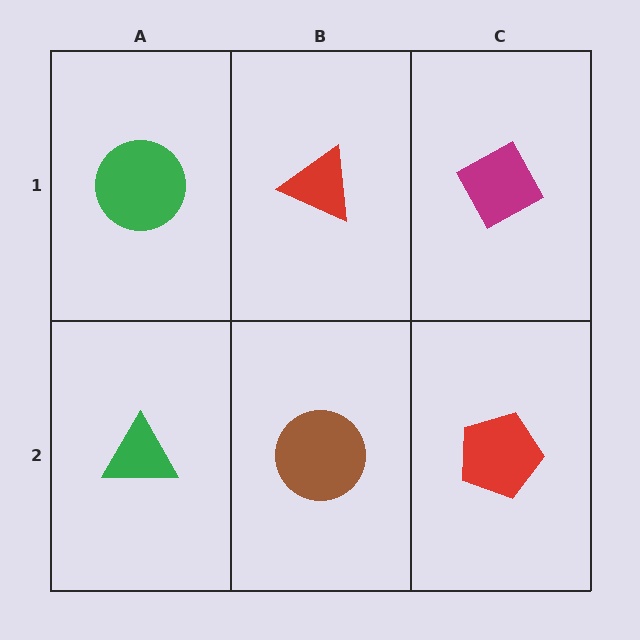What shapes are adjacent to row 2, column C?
A magenta diamond (row 1, column C), a brown circle (row 2, column B).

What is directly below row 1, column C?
A red pentagon.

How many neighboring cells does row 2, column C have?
2.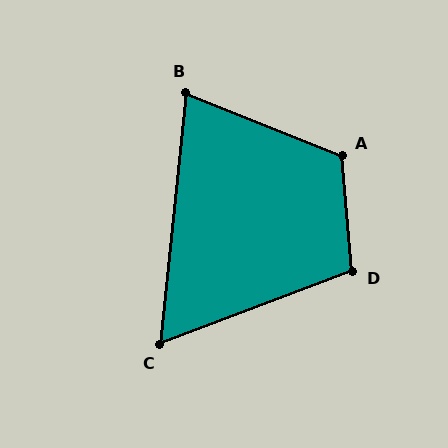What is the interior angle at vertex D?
Approximately 106 degrees (obtuse).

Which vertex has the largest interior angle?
A, at approximately 117 degrees.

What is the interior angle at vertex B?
Approximately 74 degrees (acute).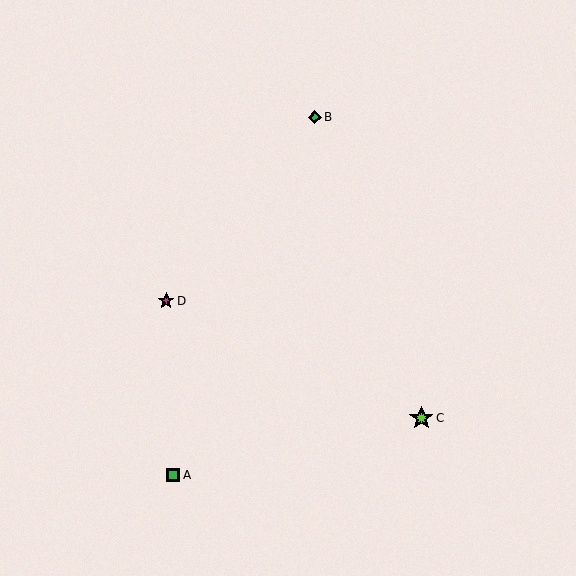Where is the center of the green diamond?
The center of the green diamond is at (315, 117).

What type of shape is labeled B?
Shape B is a green diamond.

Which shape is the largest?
The lime star (labeled C) is the largest.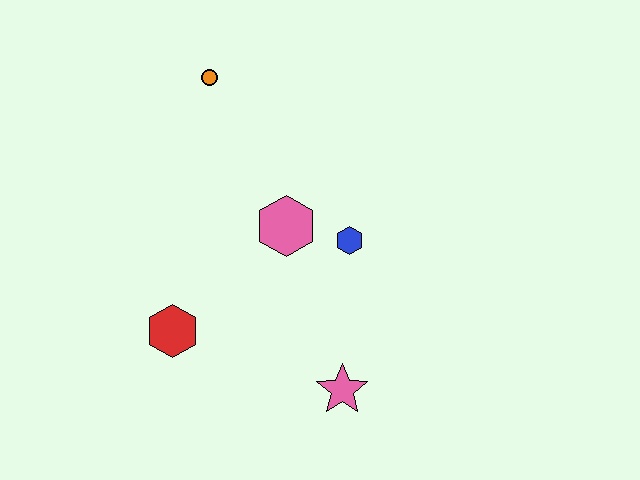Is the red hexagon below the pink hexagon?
Yes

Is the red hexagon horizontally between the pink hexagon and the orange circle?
No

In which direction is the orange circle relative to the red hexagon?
The orange circle is above the red hexagon.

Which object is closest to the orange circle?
The pink hexagon is closest to the orange circle.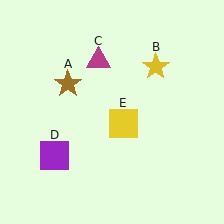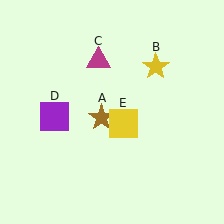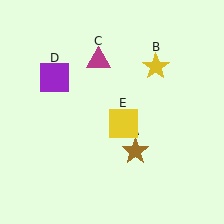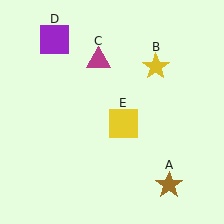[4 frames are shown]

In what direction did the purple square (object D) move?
The purple square (object D) moved up.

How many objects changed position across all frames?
2 objects changed position: brown star (object A), purple square (object D).